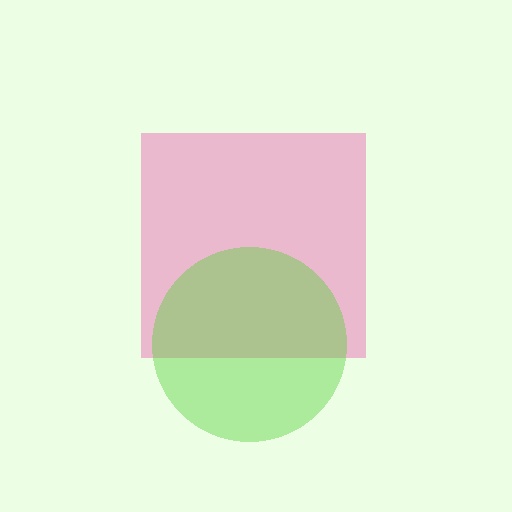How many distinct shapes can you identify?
There are 2 distinct shapes: a pink square, a lime circle.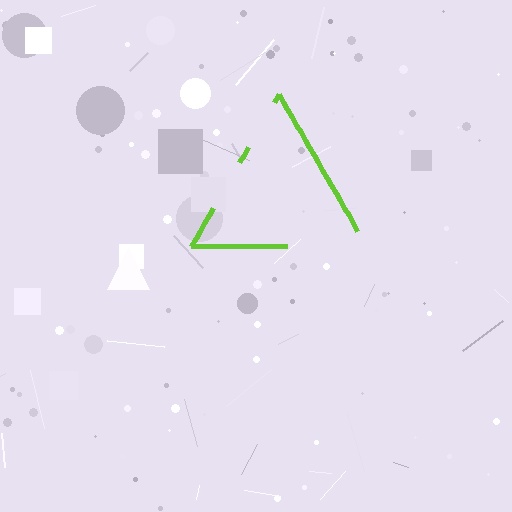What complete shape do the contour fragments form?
The contour fragments form a triangle.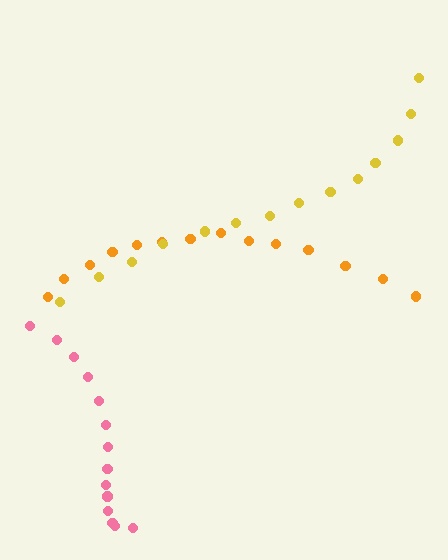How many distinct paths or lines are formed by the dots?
There are 3 distinct paths.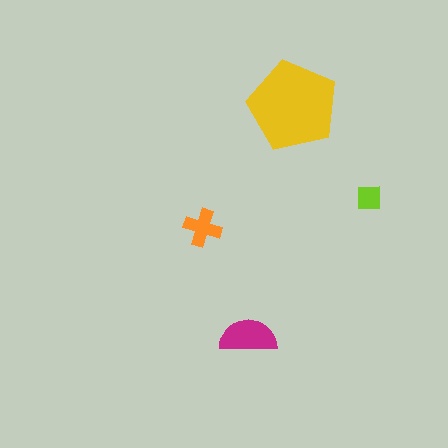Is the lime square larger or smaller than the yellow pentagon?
Smaller.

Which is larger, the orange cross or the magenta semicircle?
The magenta semicircle.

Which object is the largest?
The yellow pentagon.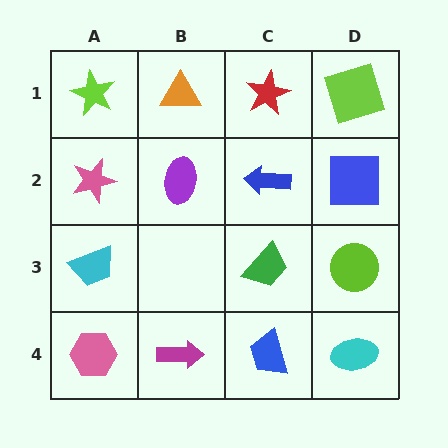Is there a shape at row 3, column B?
No, that cell is empty.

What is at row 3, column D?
A lime circle.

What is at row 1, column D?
A lime square.